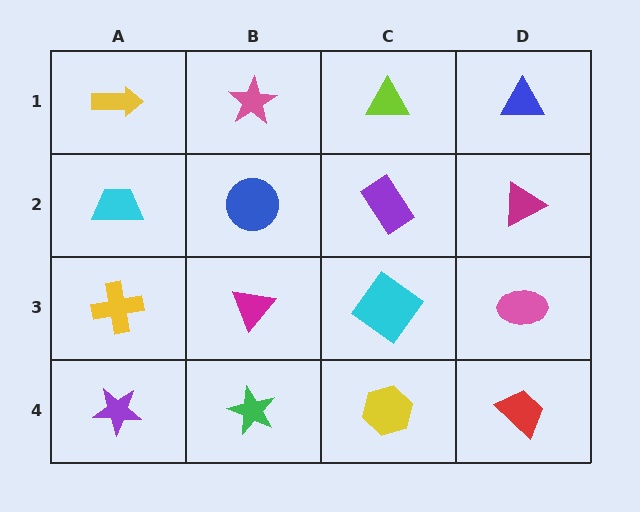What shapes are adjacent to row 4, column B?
A magenta triangle (row 3, column B), a purple star (row 4, column A), a yellow hexagon (row 4, column C).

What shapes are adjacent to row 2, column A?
A yellow arrow (row 1, column A), a yellow cross (row 3, column A), a blue circle (row 2, column B).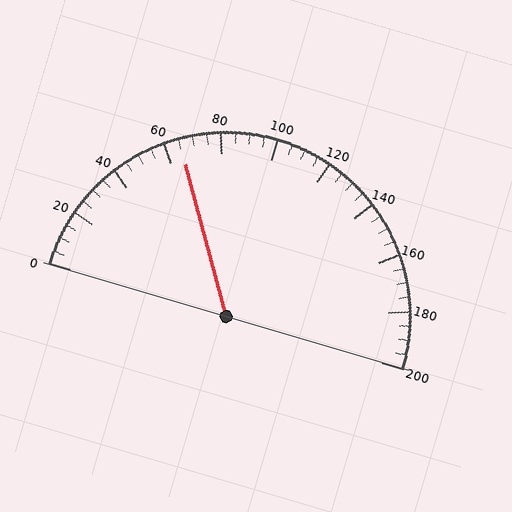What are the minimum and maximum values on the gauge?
The gauge ranges from 0 to 200.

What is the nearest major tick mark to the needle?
The nearest major tick mark is 60.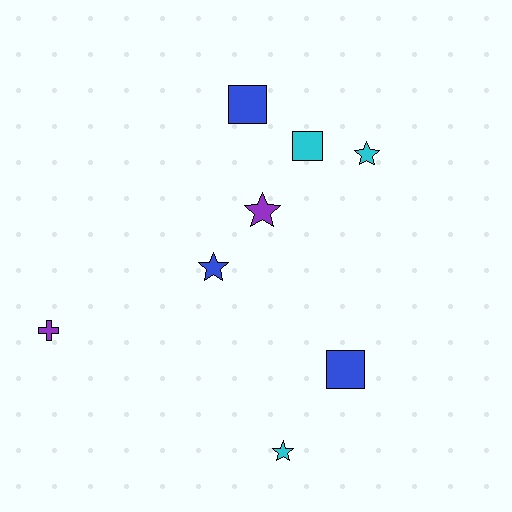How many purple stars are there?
There is 1 purple star.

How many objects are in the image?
There are 8 objects.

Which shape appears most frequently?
Star, with 4 objects.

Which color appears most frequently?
Cyan, with 3 objects.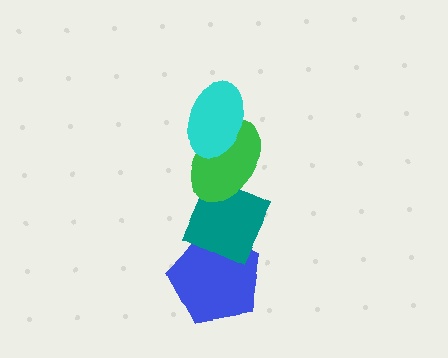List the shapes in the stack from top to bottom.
From top to bottom: the cyan ellipse, the green ellipse, the teal diamond, the blue pentagon.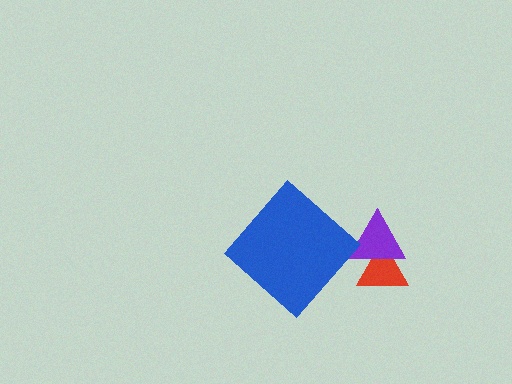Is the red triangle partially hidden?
Yes, it is partially covered by another shape.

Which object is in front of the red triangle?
The purple triangle is in front of the red triangle.